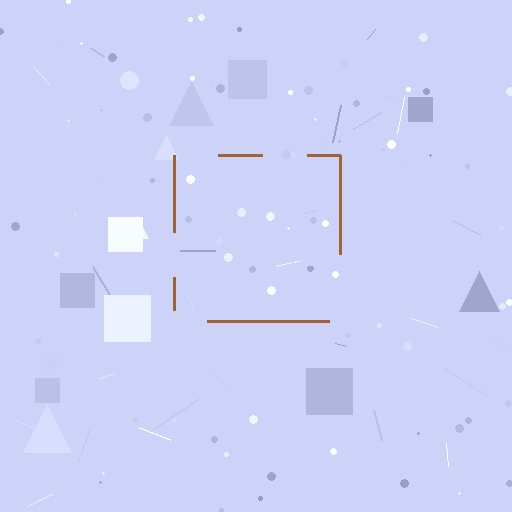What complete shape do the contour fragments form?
The contour fragments form a square.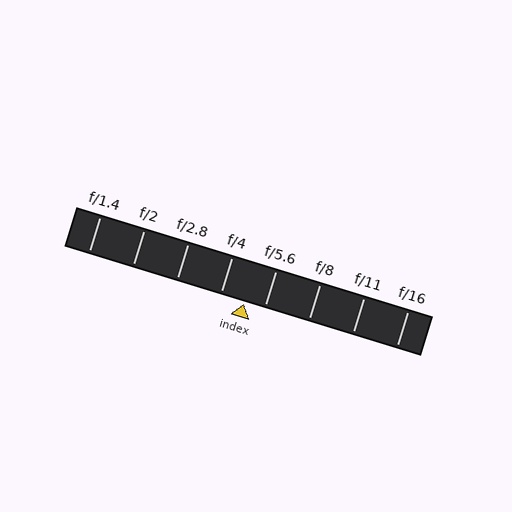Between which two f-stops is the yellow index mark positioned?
The index mark is between f/4 and f/5.6.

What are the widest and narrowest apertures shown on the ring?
The widest aperture shown is f/1.4 and the narrowest is f/16.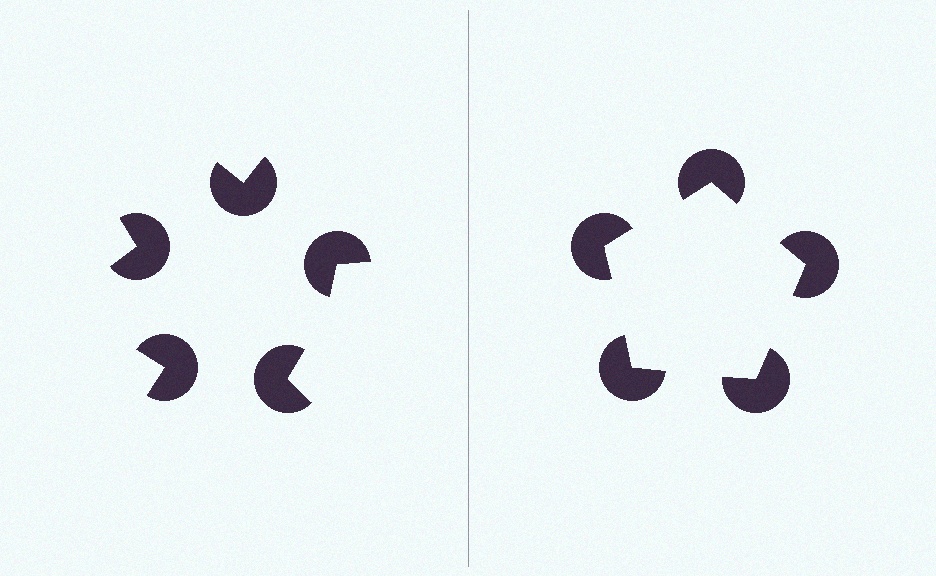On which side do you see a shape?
An illusory pentagon appears on the right side. On the left side the wedge cuts are rotated, so no coherent shape forms.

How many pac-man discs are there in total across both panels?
10 — 5 on each side.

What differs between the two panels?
The pac-man discs are positioned identically on both sides; only the wedge orientations differ. On the right they align to a pentagon; on the left they are misaligned.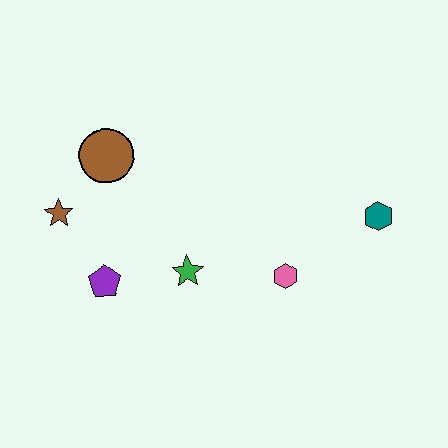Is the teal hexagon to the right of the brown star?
Yes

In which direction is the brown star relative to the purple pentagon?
The brown star is above the purple pentagon.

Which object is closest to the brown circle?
The brown star is closest to the brown circle.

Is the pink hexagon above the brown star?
No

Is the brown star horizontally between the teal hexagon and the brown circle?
No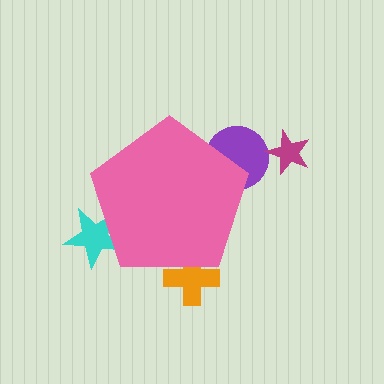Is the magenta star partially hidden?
No, the magenta star is fully visible.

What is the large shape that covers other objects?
A pink pentagon.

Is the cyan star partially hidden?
Yes, the cyan star is partially hidden behind the pink pentagon.